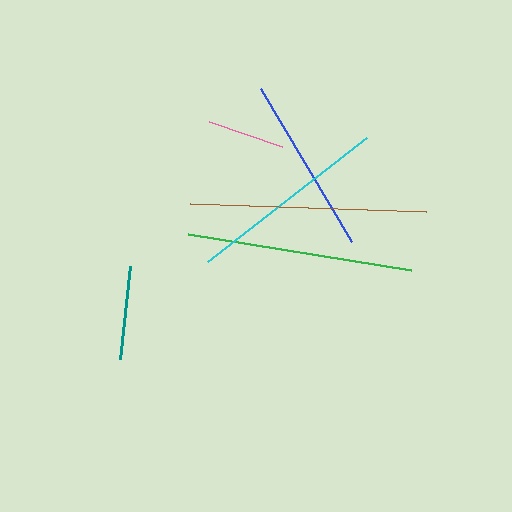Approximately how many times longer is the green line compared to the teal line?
The green line is approximately 2.4 times the length of the teal line.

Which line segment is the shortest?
The pink line is the shortest at approximately 78 pixels.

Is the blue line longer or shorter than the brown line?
The brown line is longer than the blue line.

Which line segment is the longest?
The brown line is the longest at approximately 235 pixels.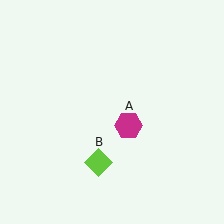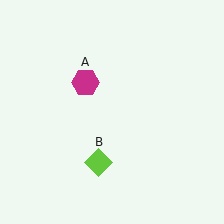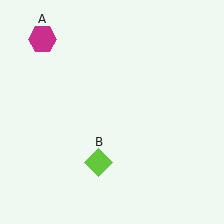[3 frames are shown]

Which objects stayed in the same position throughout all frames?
Lime diamond (object B) remained stationary.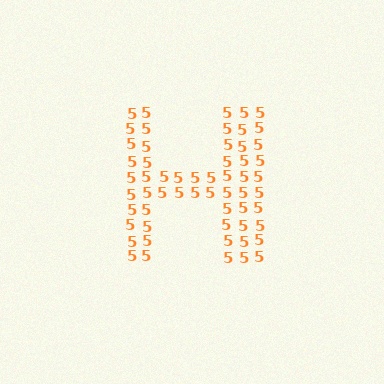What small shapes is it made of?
It is made of small digit 5's.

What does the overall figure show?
The overall figure shows the letter H.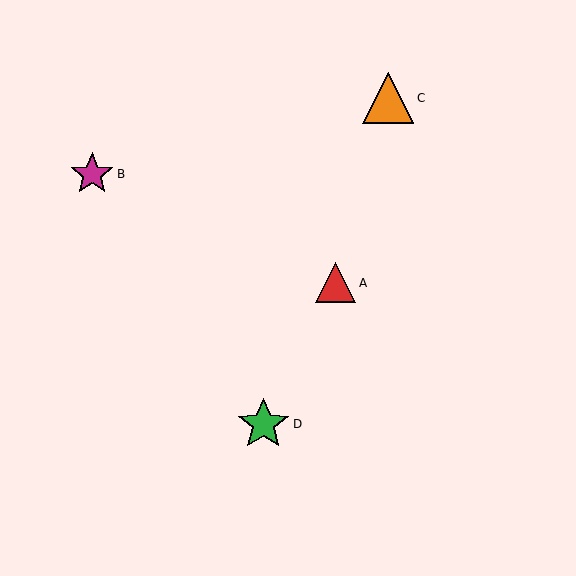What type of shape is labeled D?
Shape D is a green star.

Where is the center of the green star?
The center of the green star is at (263, 424).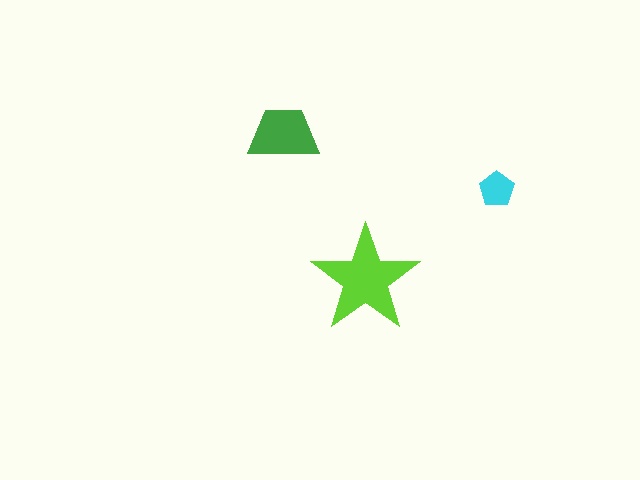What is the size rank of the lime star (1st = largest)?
1st.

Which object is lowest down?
The lime star is bottommost.